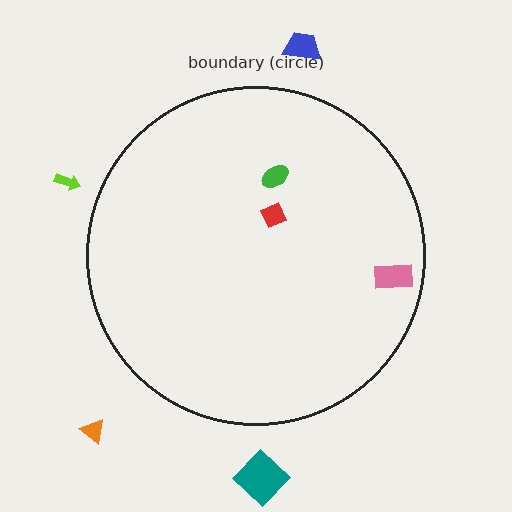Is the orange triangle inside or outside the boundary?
Outside.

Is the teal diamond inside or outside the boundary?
Outside.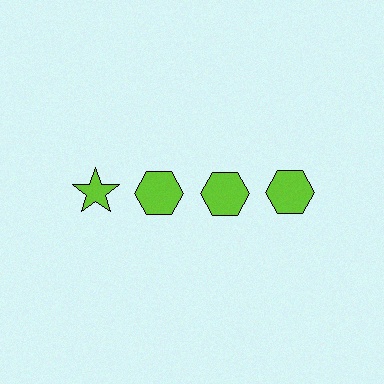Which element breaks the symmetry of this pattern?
The lime star in the top row, leftmost column breaks the symmetry. All other shapes are lime hexagons.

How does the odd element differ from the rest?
It has a different shape: star instead of hexagon.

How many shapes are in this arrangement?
There are 4 shapes arranged in a grid pattern.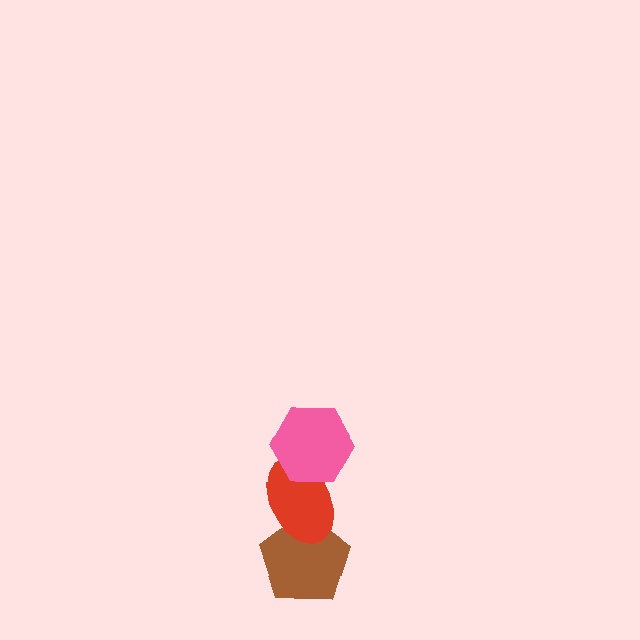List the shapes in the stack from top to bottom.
From top to bottom: the pink hexagon, the red ellipse, the brown pentagon.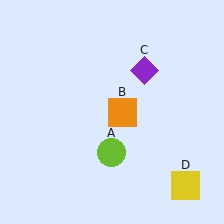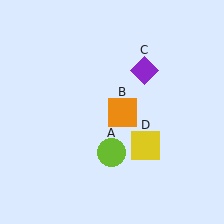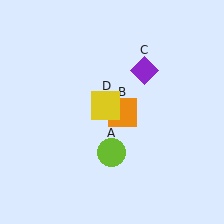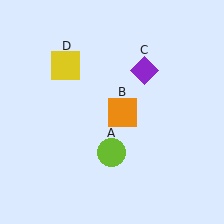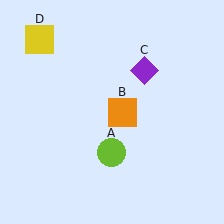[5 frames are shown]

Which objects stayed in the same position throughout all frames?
Lime circle (object A) and orange square (object B) and purple diamond (object C) remained stationary.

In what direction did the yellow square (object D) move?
The yellow square (object D) moved up and to the left.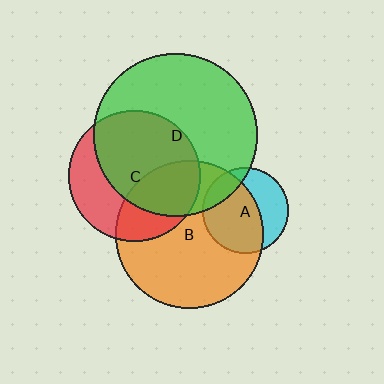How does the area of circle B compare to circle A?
Approximately 3.0 times.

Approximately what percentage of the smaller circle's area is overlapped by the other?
Approximately 65%.